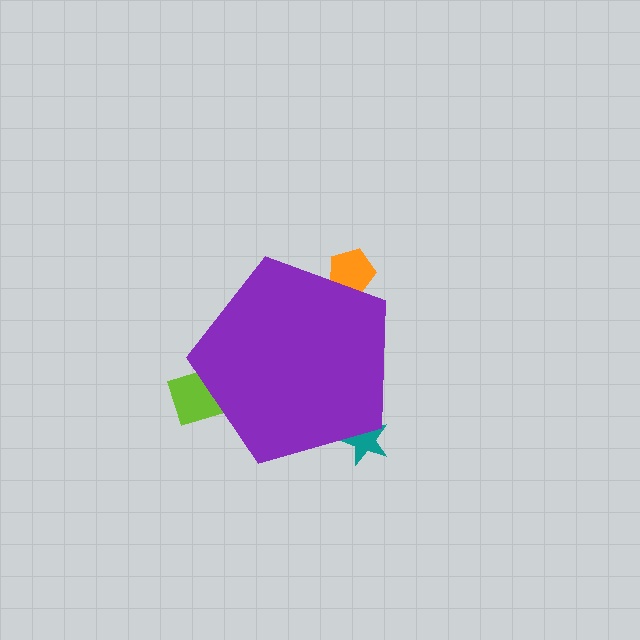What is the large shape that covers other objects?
A purple pentagon.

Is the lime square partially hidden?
Yes, the lime square is partially hidden behind the purple pentagon.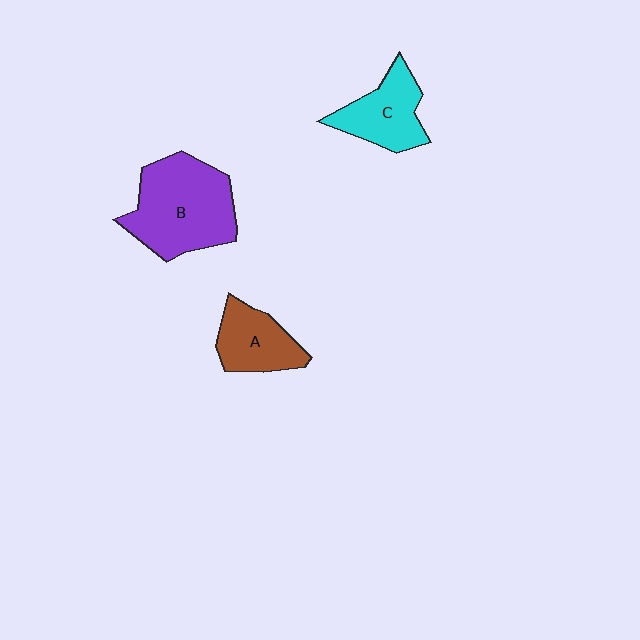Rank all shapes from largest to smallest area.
From largest to smallest: B (purple), C (cyan), A (brown).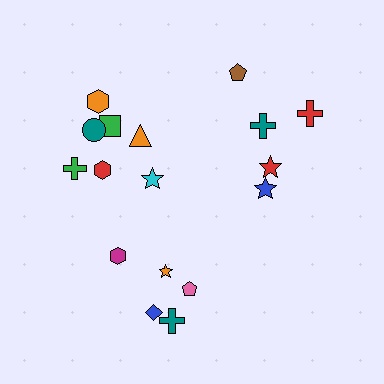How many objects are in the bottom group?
There are 5 objects.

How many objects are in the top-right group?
There are 5 objects.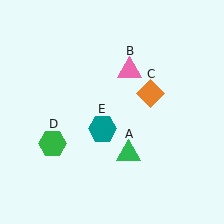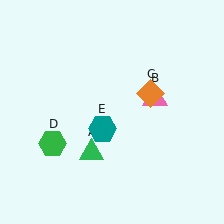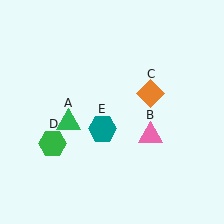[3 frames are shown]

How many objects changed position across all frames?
2 objects changed position: green triangle (object A), pink triangle (object B).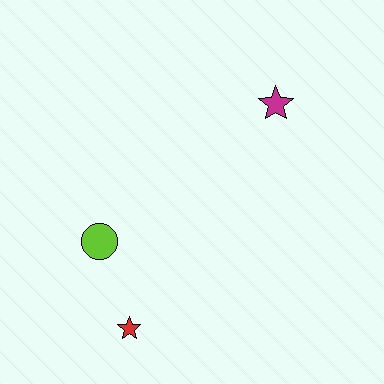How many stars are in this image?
There are 2 stars.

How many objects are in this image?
There are 3 objects.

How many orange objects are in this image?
There are no orange objects.